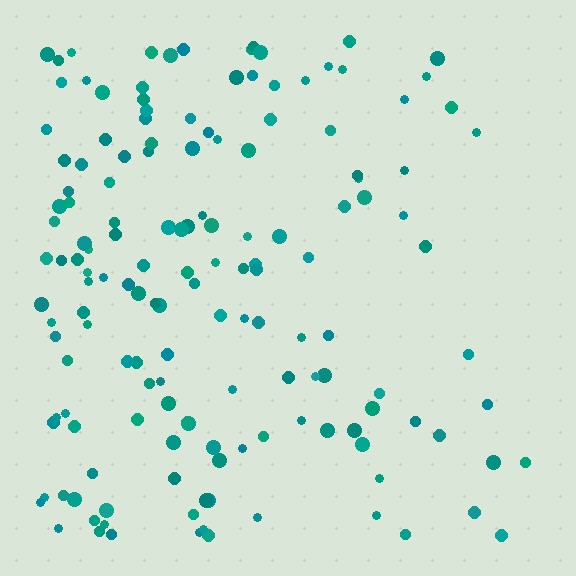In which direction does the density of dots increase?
From right to left, with the left side densest.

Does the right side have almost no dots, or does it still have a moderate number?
Still a moderate number, just noticeably fewer than the left.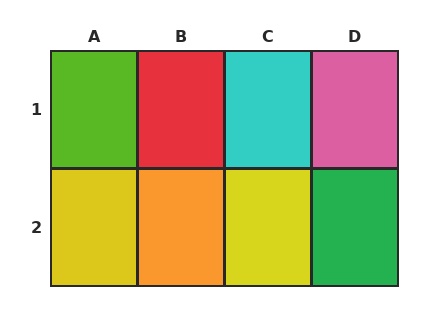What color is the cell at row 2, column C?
Yellow.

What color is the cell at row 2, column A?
Yellow.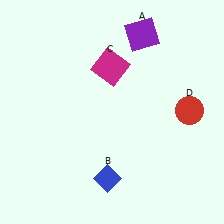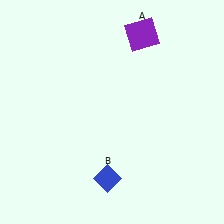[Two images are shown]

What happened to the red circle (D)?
The red circle (D) was removed in Image 2. It was in the top-right area of Image 1.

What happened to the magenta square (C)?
The magenta square (C) was removed in Image 2. It was in the top-left area of Image 1.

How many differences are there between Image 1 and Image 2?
There are 2 differences between the two images.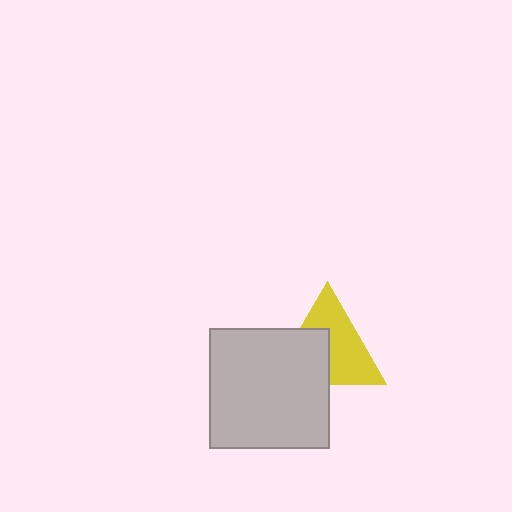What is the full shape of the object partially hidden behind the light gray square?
The partially hidden object is a yellow triangle.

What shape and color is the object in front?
The object in front is a light gray square.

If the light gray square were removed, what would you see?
You would see the complete yellow triangle.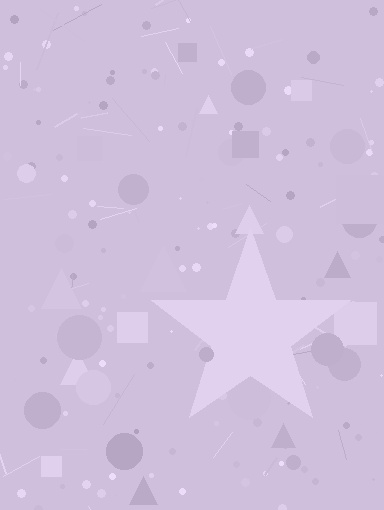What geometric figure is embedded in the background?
A star is embedded in the background.